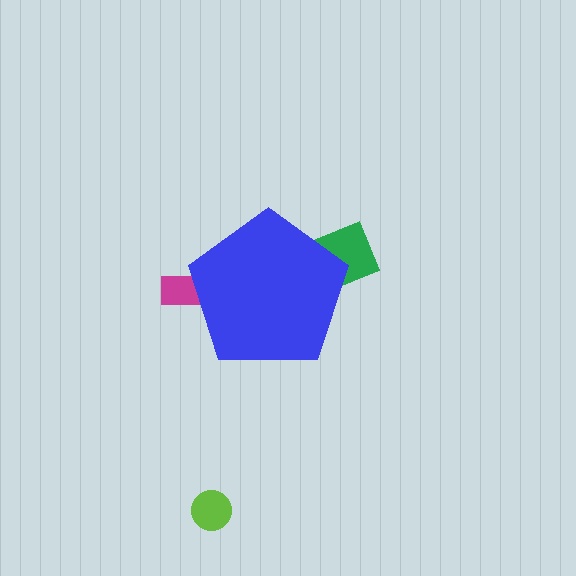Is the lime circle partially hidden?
No, the lime circle is fully visible.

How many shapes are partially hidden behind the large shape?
2 shapes are partially hidden.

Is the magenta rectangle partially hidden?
Yes, the magenta rectangle is partially hidden behind the blue pentagon.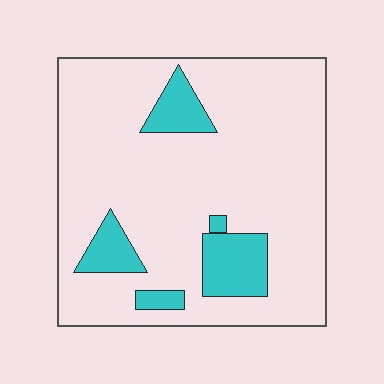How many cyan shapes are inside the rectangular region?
5.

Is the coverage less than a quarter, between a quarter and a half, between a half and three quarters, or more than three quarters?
Less than a quarter.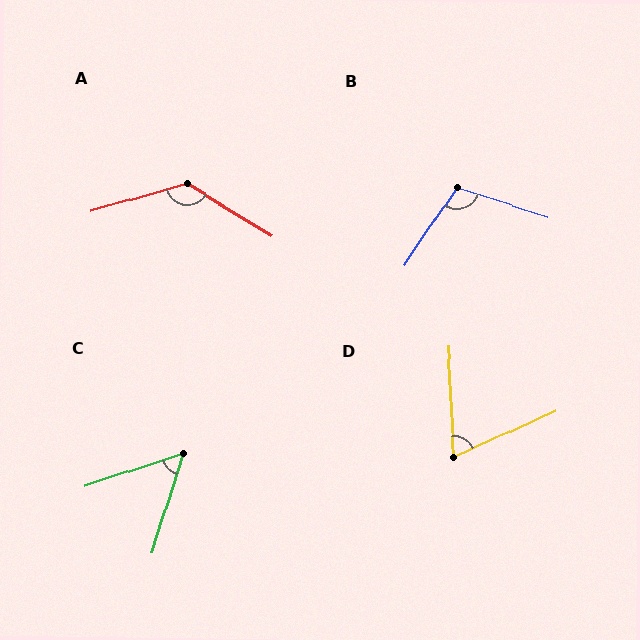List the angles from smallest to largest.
C (55°), D (69°), B (106°), A (132°).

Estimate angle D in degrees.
Approximately 69 degrees.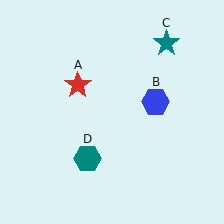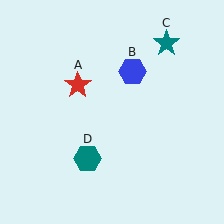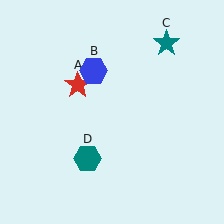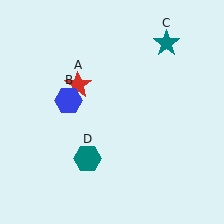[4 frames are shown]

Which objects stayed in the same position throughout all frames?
Red star (object A) and teal star (object C) and teal hexagon (object D) remained stationary.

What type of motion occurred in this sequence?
The blue hexagon (object B) rotated counterclockwise around the center of the scene.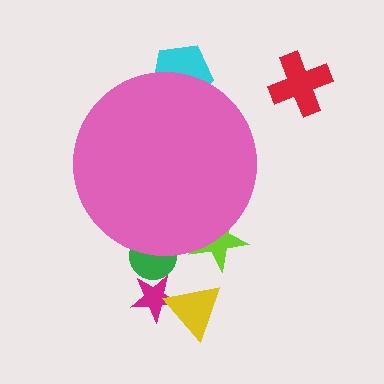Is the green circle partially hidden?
Yes, the green circle is partially hidden behind the pink circle.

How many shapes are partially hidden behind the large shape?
3 shapes are partially hidden.